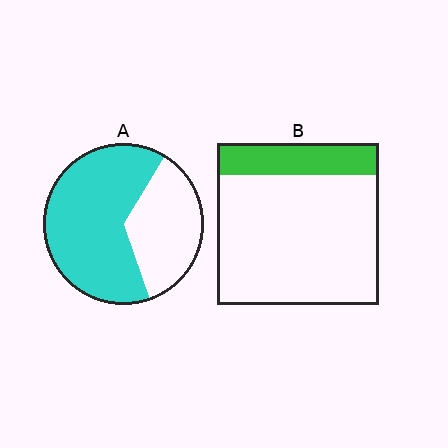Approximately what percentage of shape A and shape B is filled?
A is approximately 65% and B is approximately 20%.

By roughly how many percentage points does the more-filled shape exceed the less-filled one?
By roughly 45 percentage points (A over B).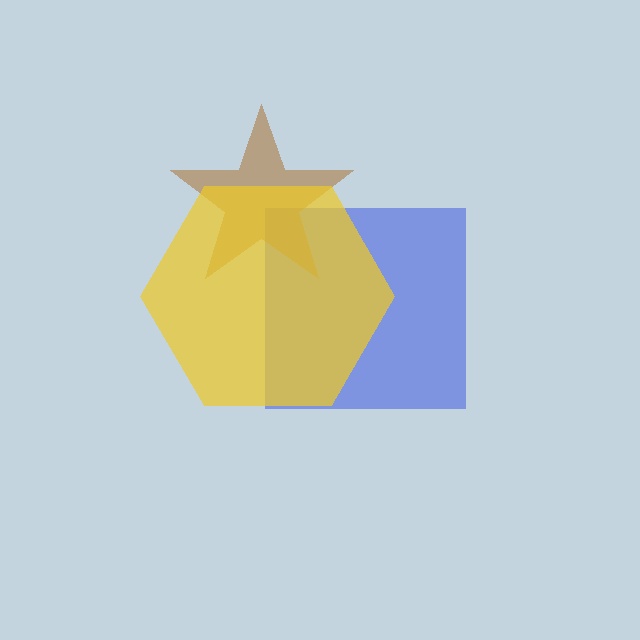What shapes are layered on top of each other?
The layered shapes are: a blue square, a brown star, a yellow hexagon.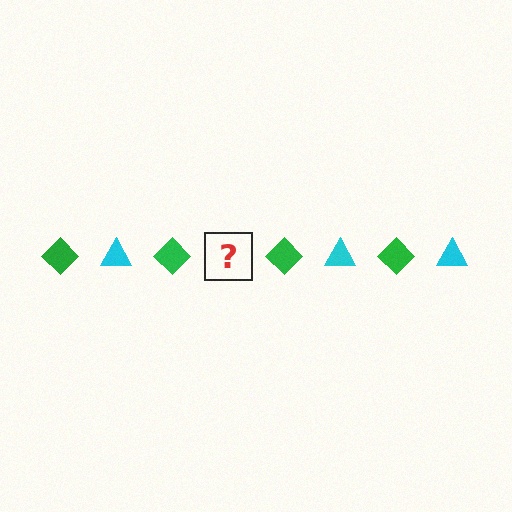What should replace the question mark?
The question mark should be replaced with a cyan triangle.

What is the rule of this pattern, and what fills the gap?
The rule is that the pattern alternates between green diamond and cyan triangle. The gap should be filled with a cyan triangle.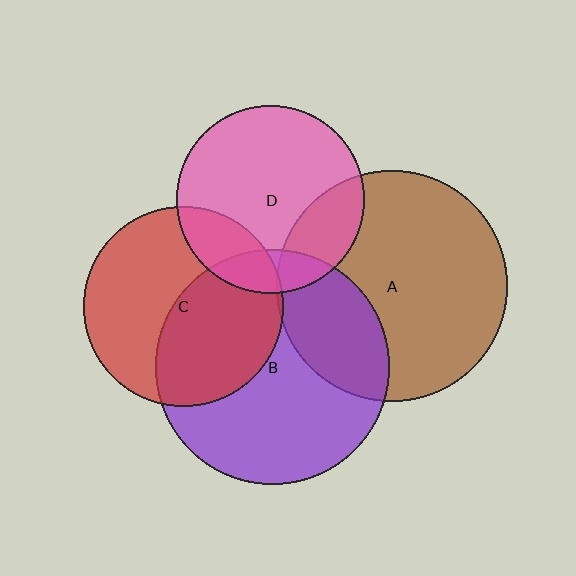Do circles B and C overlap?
Yes.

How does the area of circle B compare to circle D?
Approximately 1.6 times.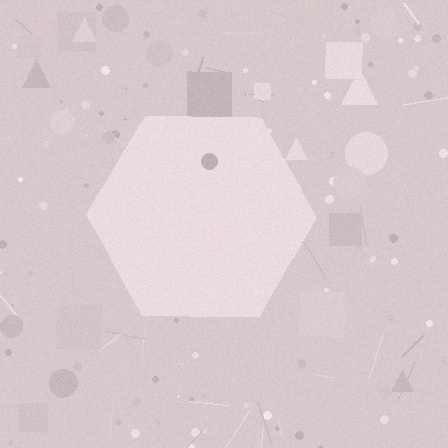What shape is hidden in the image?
A hexagon is hidden in the image.